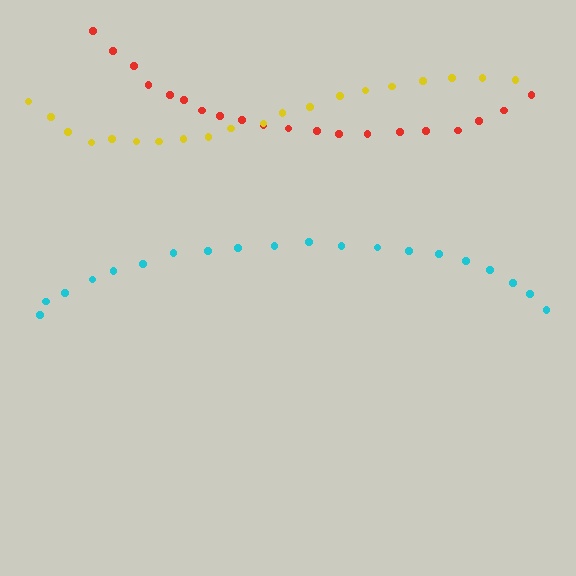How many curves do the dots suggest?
There are 3 distinct paths.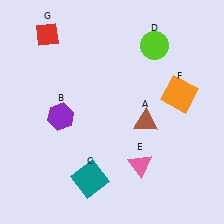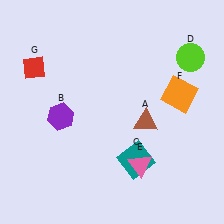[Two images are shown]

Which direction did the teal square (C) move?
The teal square (C) moved right.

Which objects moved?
The objects that moved are: the teal square (C), the lime circle (D), the red diamond (G).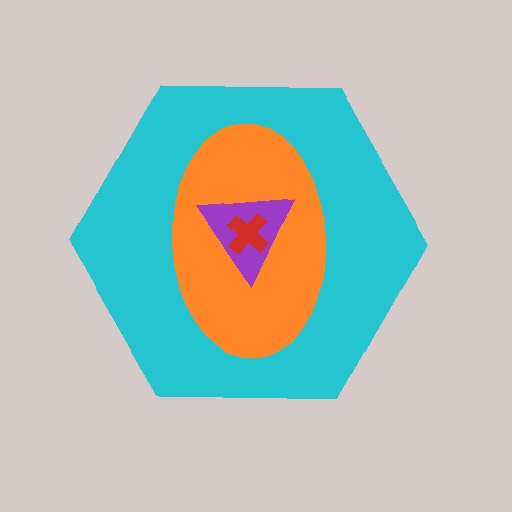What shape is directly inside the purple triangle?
The red cross.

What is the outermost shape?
The cyan hexagon.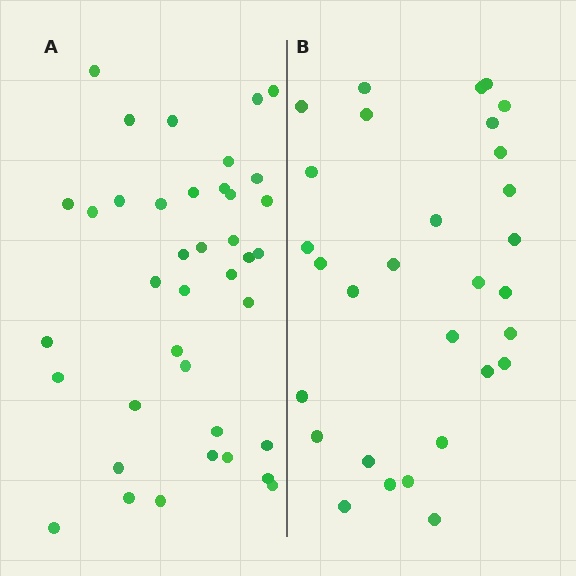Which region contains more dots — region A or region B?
Region A (the left region) has more dots.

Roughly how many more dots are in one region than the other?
Region A has roughly 8 or so more dots than region B.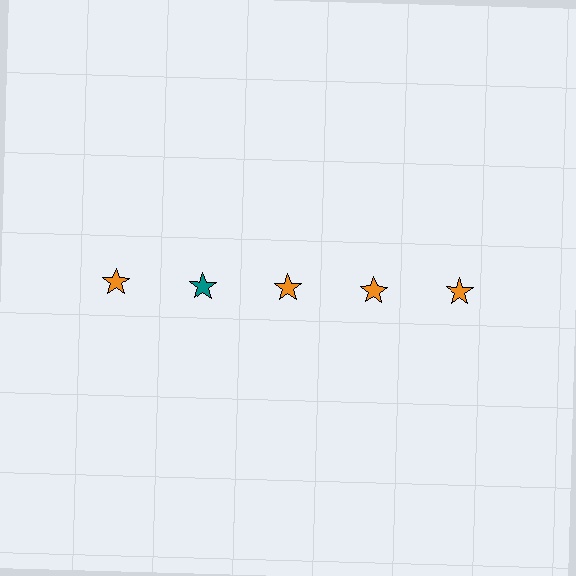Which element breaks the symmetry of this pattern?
The teal star in the top row, second from left column breaks the symmetry. All other shapes are orange stars.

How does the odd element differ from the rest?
It has a different color: teal instead of orange.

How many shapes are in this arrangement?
There are 5 shapes arranged in a grid pattern.